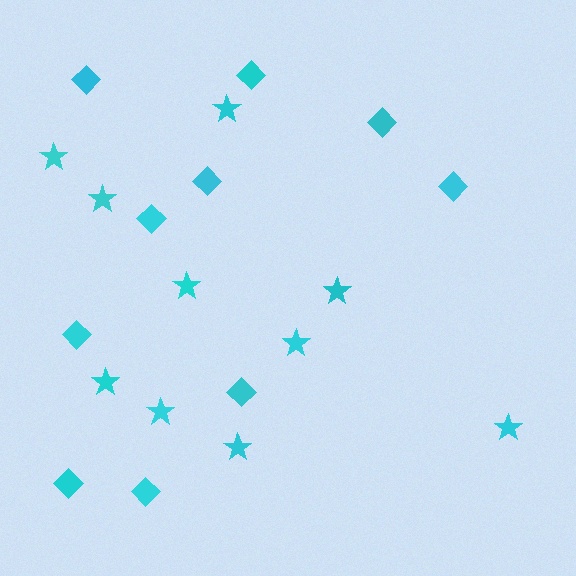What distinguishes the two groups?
There are 2 groups: one group of diamonds (10) and one group of stars (10).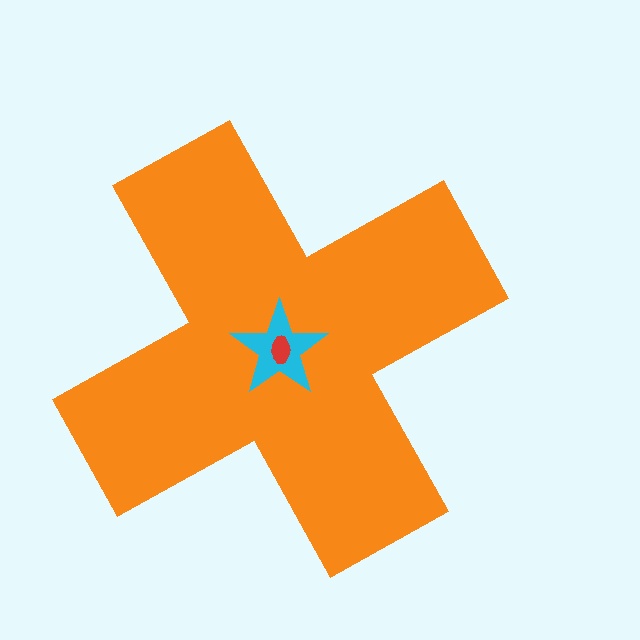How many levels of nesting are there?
3.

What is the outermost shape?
The orange cross.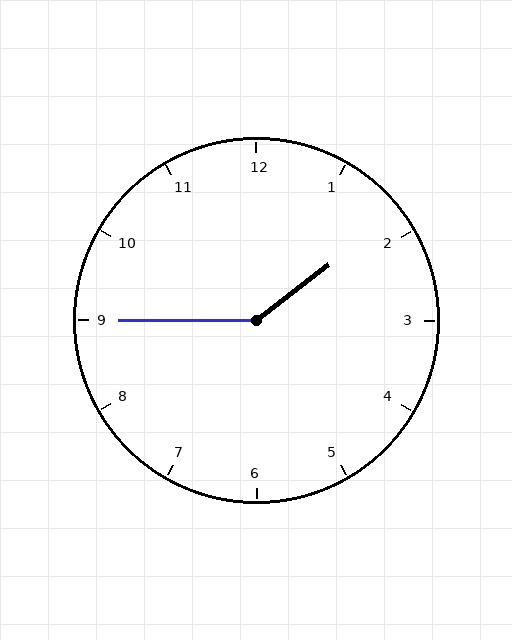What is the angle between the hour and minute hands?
Approximately 142 degrees.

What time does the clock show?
1:45.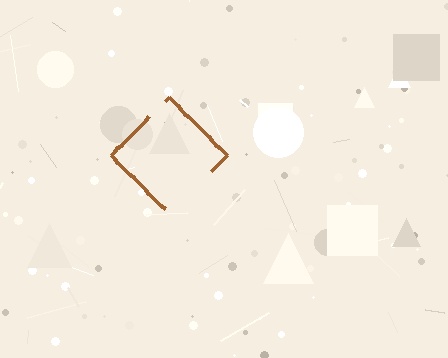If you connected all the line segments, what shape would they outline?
They would outline a diamond.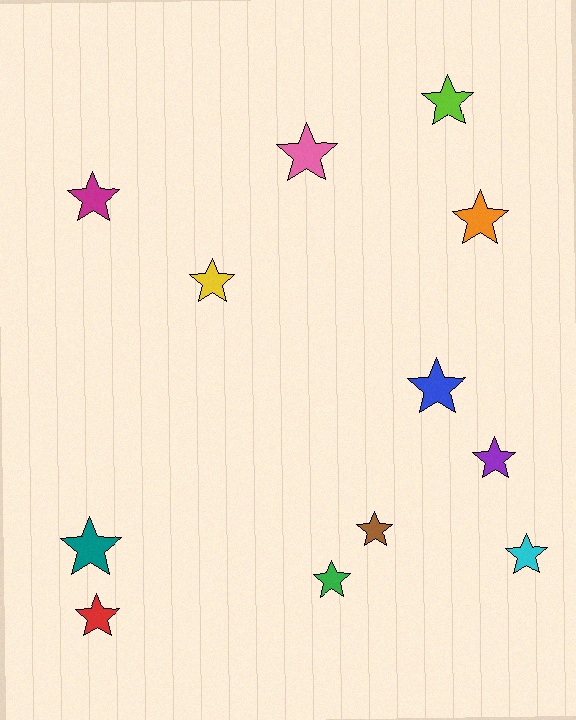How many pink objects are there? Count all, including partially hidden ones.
There is 1 pink object.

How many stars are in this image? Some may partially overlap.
There are 12 stars.